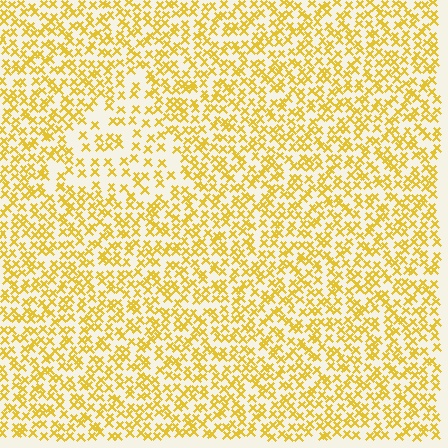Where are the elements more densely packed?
The elements are more densely packed outside the triangle boundary.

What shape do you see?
I see a triangle.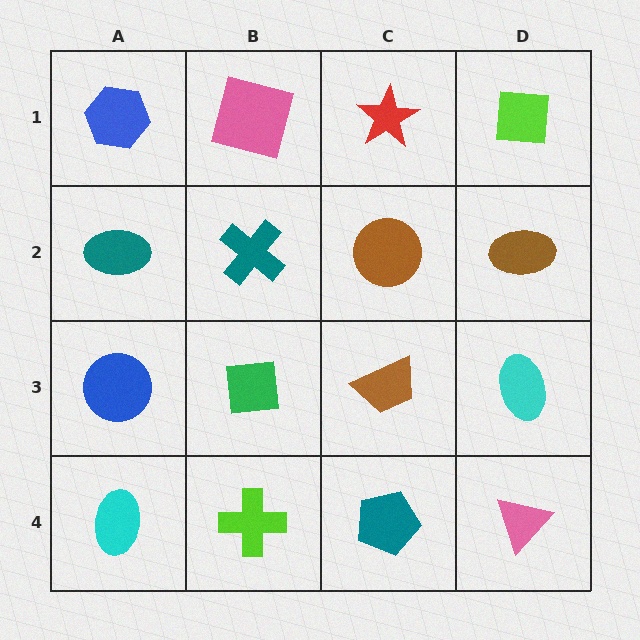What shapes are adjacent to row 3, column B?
A teal cross (row 2, column B), a lime cross (row 4, column B), a blue circle (row 3, column A), a brown trapezoid (row 3, column C).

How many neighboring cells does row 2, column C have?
4.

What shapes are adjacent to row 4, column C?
A brown trapezoid (row 3, column C), a lime cross (row 4, column B), a pink triangle (row 4, column D).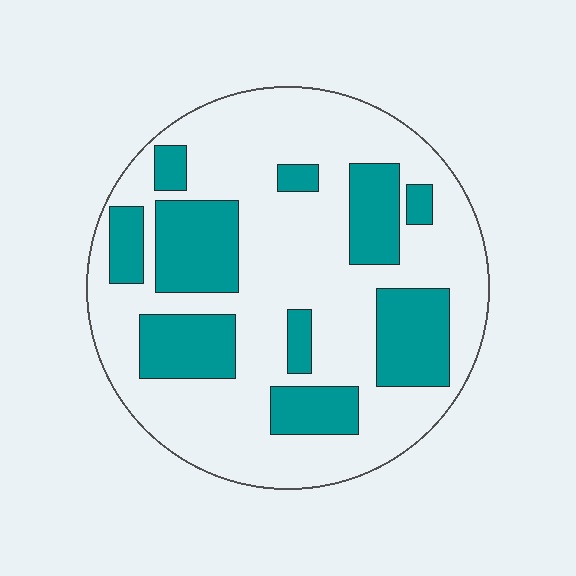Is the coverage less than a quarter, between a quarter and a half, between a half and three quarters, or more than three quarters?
Between a quarter and a half.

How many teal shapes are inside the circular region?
10.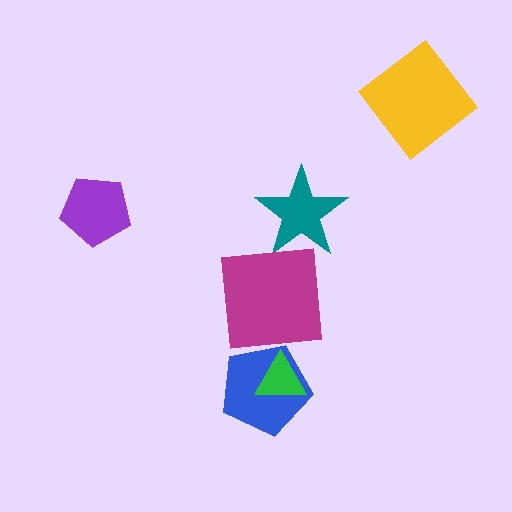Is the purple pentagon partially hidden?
No, no other shape covers it.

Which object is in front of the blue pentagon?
The green triangle is in front of the blue pentagon.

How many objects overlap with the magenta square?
0 objects overlap with the magenta square.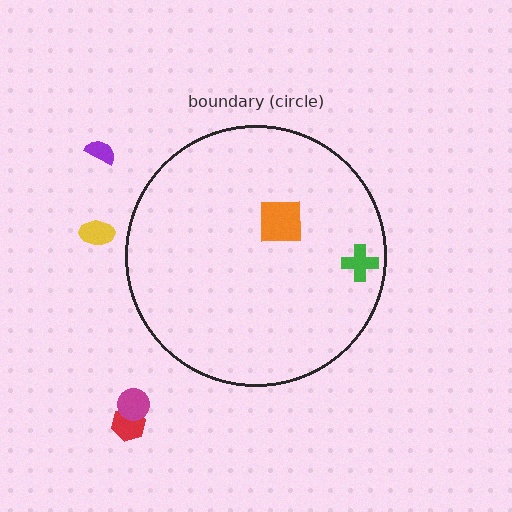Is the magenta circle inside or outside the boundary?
Outside.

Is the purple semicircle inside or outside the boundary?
Outside.